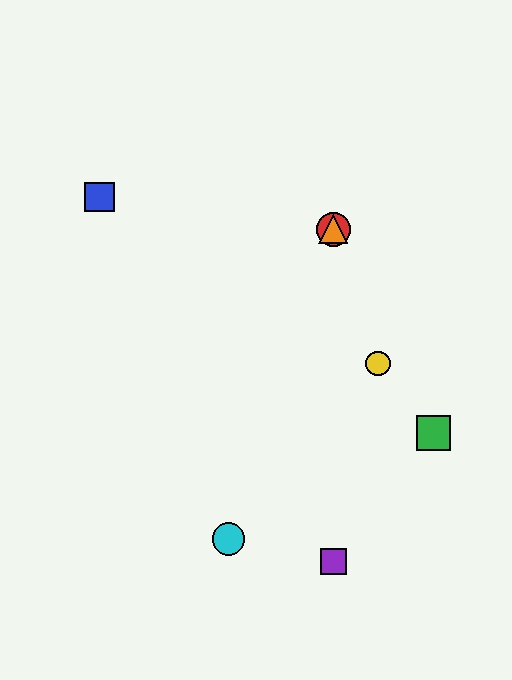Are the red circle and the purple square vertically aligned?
Yes, both are at x≈333.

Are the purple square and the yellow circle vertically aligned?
No, the purple square is at x≈333 and the yellow circle is at x≈378.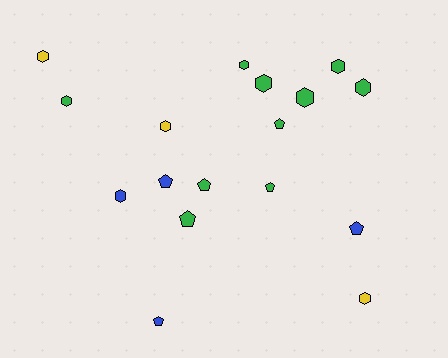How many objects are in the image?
There are 17 objects.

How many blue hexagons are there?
There is 1 blue hexagon.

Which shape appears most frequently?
Hexagon, with 10 objects.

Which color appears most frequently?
Green, with 10 objects.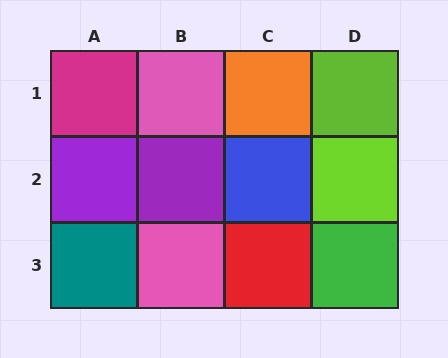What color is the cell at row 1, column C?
Orange.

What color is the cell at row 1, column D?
Lime.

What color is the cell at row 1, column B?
Pink.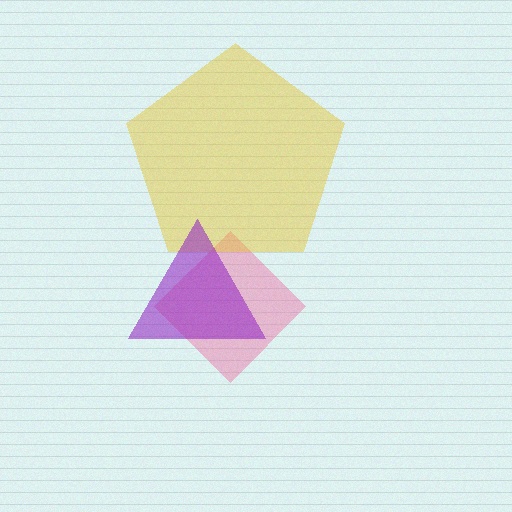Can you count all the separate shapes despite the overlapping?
Yes, there are 3 separate shapes.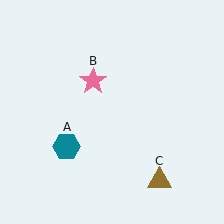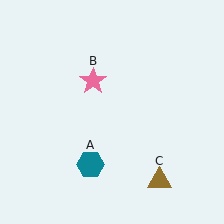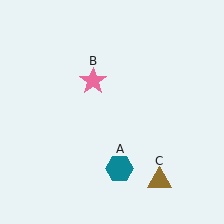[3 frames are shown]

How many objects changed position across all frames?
1 object changed position: teal hexagon (object A).